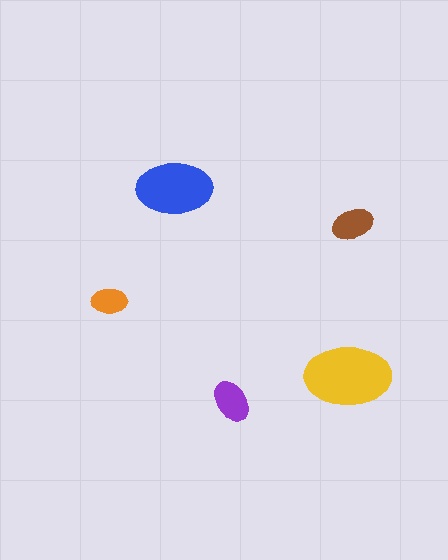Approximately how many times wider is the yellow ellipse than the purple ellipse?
About 2 times wider.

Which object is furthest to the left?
The orange ellipse is leftmost.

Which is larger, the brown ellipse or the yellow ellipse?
The yellow one.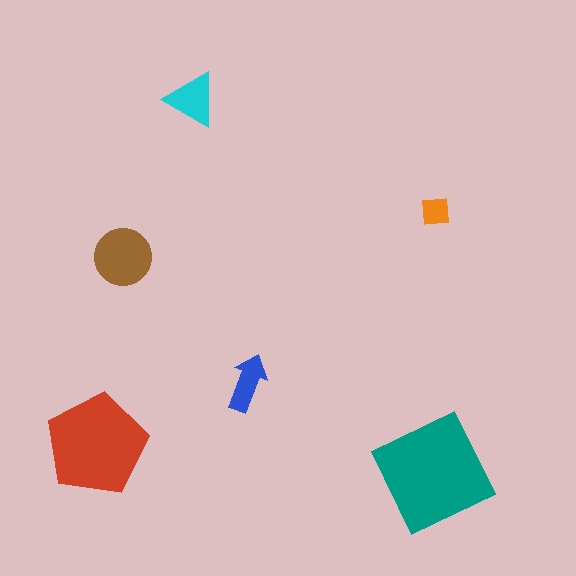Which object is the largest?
The teal square.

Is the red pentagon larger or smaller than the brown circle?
Larger.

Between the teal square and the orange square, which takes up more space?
The teal square.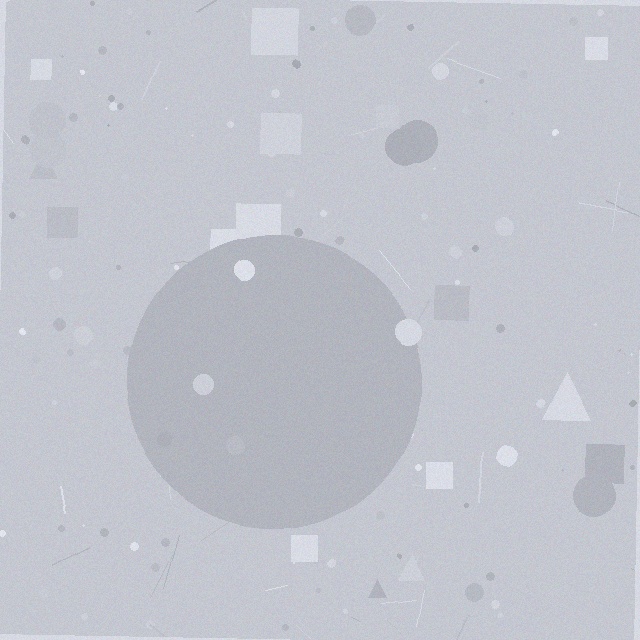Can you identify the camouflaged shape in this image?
The camouflaged shape is a circle.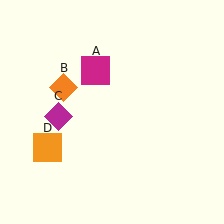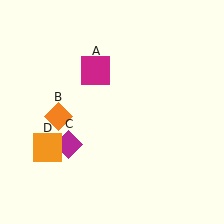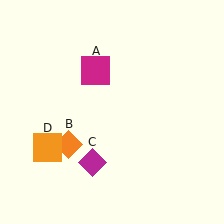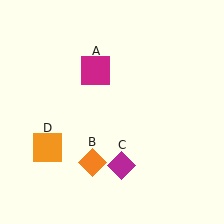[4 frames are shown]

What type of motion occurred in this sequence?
The orange diamond (object B), magenta diamond (object C) rotated counterclockwise around the center of the scene.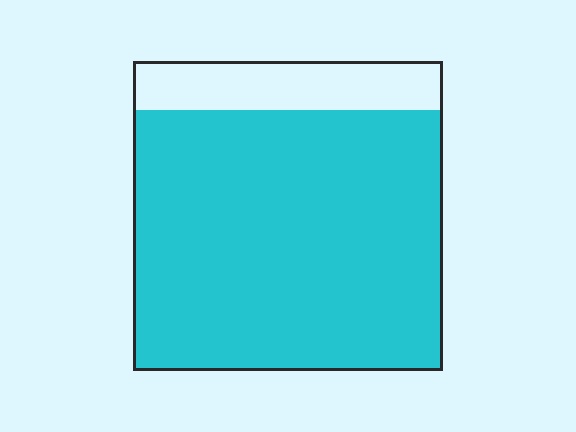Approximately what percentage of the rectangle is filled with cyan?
Approximately 85%.